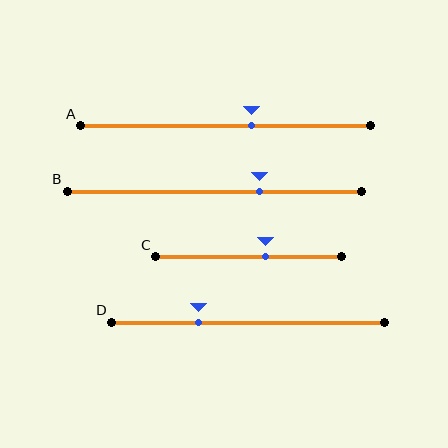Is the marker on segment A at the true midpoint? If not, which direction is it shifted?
No, the marker on segment A is shifted to the right by about 9% of the segment length.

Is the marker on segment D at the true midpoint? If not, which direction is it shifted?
No, the marker on segment D is shifted to the left by about 18% of the segment length.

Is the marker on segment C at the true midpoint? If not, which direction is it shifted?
No, the marker on segment C is shifted to the right by about 9% of the segment length.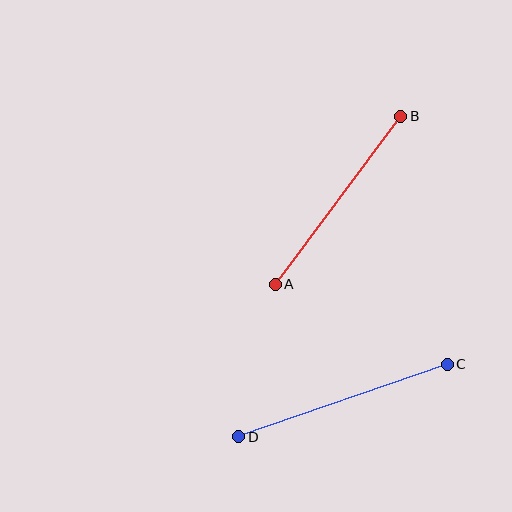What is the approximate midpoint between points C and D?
The midpoint is at approximately (343, 400) pixels.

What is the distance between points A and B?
The distance is approximately 210 pixels.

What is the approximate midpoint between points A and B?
The midpoint is at approximately (338, 200) pixels.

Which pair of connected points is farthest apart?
Points C and D are farthest apart.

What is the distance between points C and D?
The distance is approximately 221 pixels.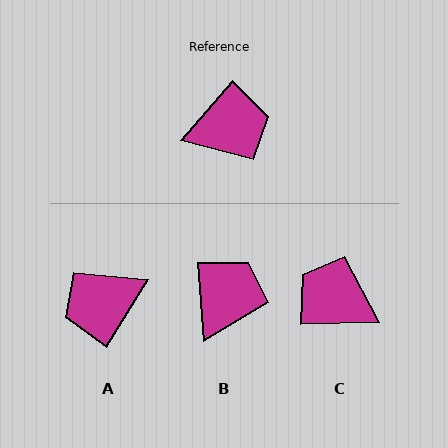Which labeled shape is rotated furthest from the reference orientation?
A, about 171 degrees away.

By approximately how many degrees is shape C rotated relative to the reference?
Approximately 133 degrees counter-clockwise.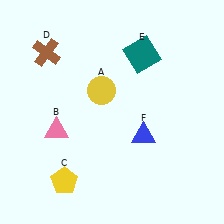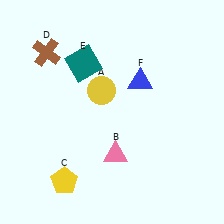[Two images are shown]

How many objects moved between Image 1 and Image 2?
3 objects moved between the two images.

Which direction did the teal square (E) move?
The teal square (E) moved left.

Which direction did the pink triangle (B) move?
The pink triangle (B) moved right.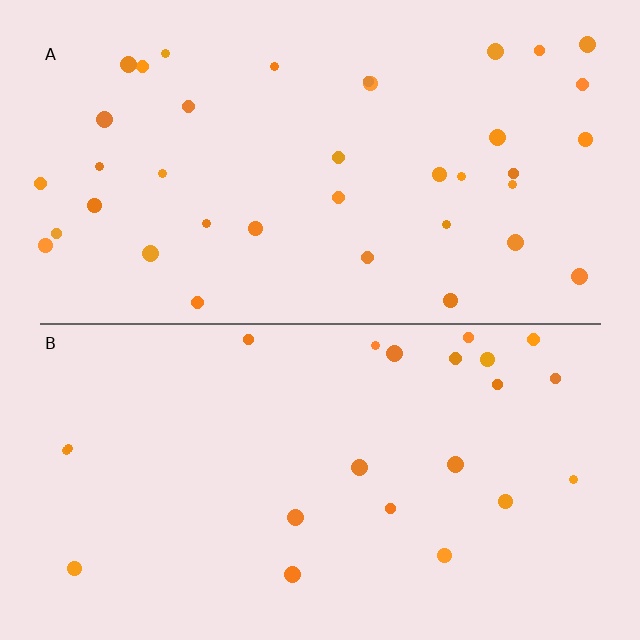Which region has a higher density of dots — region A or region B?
A (the top).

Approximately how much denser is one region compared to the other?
Approximately 1.7× — region A over region B.